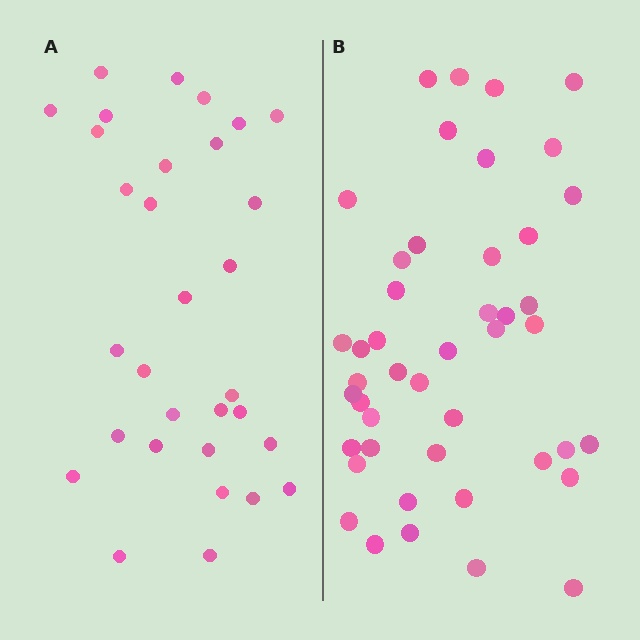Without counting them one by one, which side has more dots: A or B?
Region B (the right region) has more dots.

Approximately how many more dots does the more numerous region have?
Region B has approximately 15 more dots than region A.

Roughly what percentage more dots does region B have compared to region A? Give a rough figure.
About 45% more.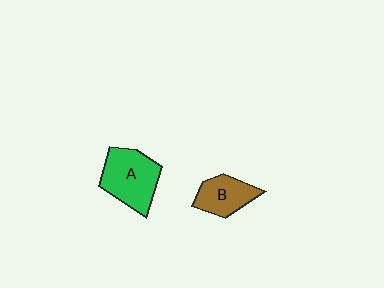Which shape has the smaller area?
Shape B (brown).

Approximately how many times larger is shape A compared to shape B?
Approximately 1.5 times.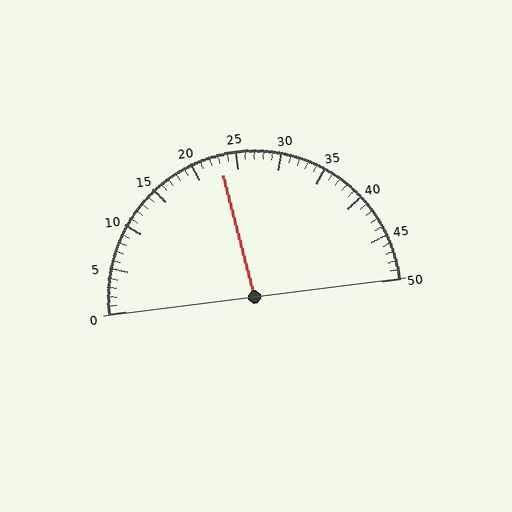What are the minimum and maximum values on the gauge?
The gauge ranges from 0 to 50.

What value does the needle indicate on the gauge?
The needle indicates approximately 23.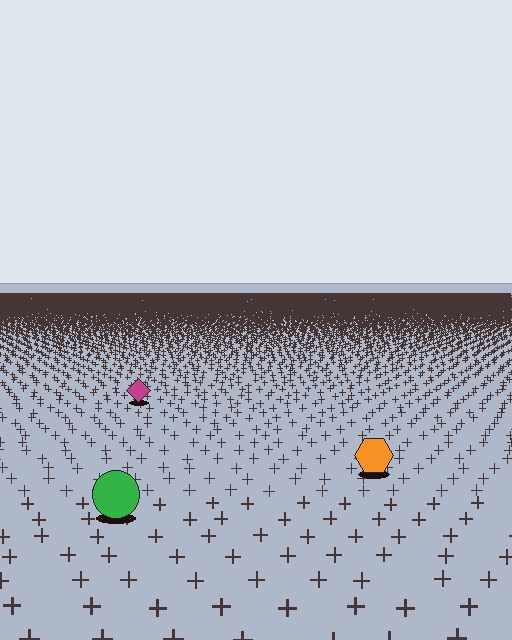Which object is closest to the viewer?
The green circle is closest. The texture marks near it are larger and more spread out.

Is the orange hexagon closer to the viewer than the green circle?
No. The green circle is closer — you can tell from the texture gradient: the ground texture is coarser near it.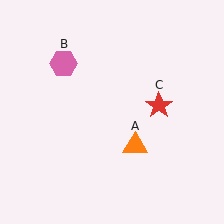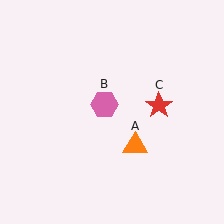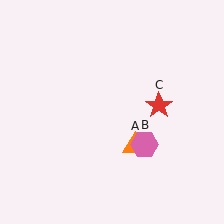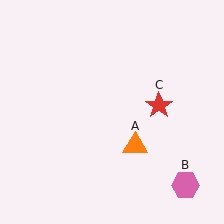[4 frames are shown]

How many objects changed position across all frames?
1 object changed position: pink hexagon (object B).